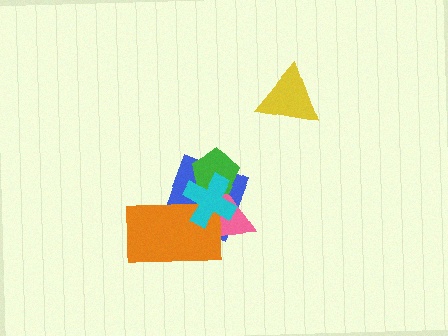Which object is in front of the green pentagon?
The cyan cross is in front of the green pentagon.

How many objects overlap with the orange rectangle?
3 objects overlap with the orange rectangle.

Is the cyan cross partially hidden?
No, no other shape covers it.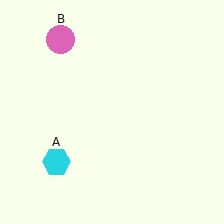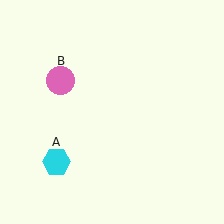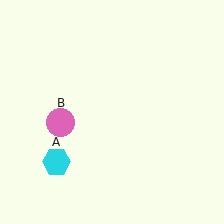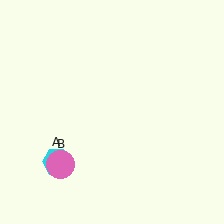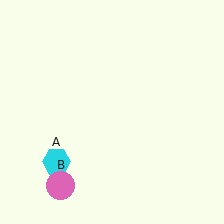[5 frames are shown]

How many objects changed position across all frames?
1 object changed position: pink circle (object B).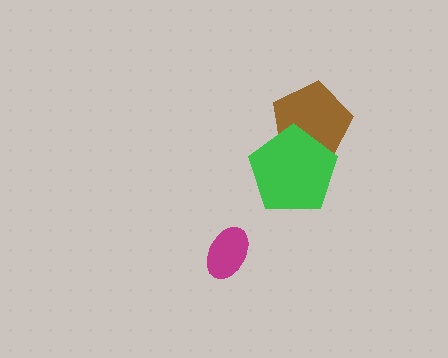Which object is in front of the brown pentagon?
The green pentagon is in front of the brown pentagon.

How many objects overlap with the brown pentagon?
1 object overlaps with the brown pentagon.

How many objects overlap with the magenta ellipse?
0 objects overlap with the magenta ellipse.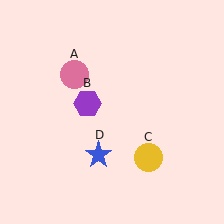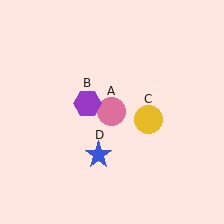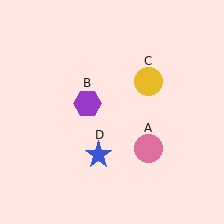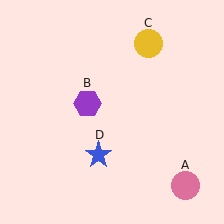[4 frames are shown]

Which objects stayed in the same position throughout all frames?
Purple hexagon (object B) and blue star (object D) remained stationary.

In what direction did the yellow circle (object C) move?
The yellow circle (object C) moved up.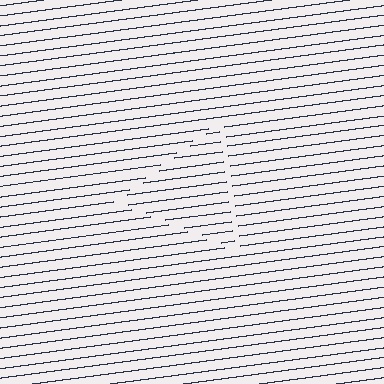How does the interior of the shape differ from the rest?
The interior of the shape contains the same grating, shifted by half a period — the contour is defined by the phase discontinuity where line-ends from the inner and outer gratings abut.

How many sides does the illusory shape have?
3 sides — the line-ends trace a triangle.